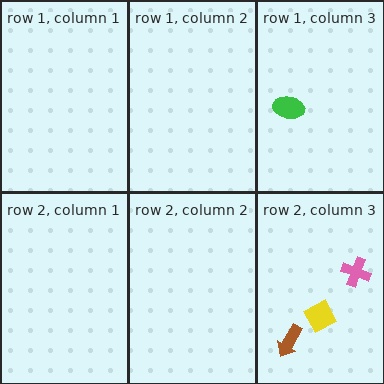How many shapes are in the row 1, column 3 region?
1.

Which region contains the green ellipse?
The row 1, column 3 region.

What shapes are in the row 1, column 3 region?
The green ellipse.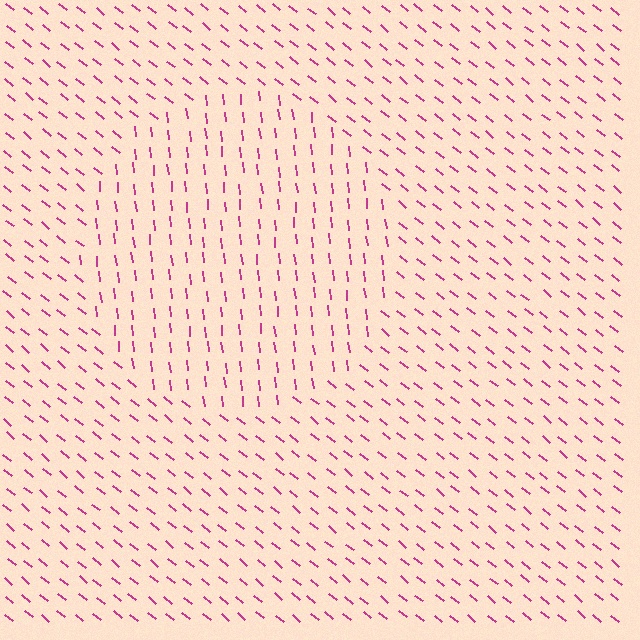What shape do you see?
I see a circle.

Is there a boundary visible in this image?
Yes, there is a texture boundary formed by a change in line orientation.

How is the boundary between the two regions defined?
The boundary is defined purely by a change in line orientation (approximately 45 degrees difference). All lines are the same color and thickness.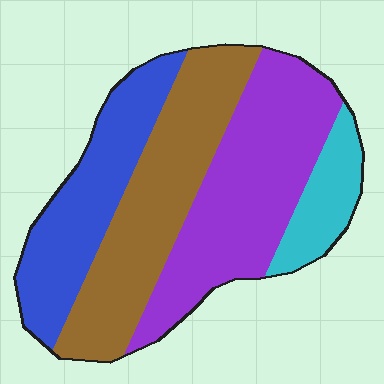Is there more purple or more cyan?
Purple.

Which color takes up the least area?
Cyan, at roughly 10%.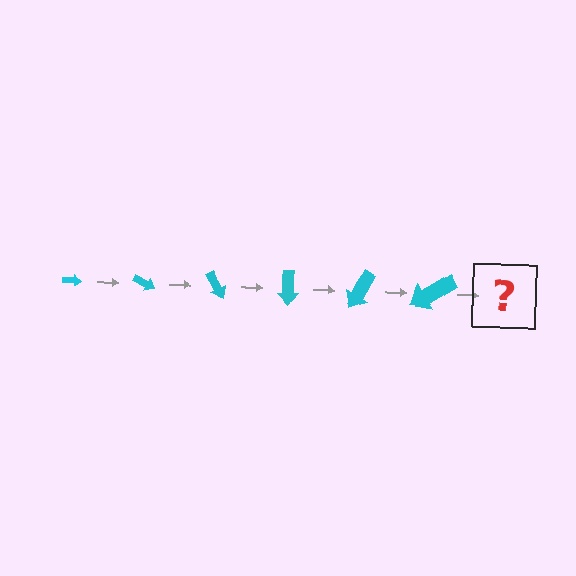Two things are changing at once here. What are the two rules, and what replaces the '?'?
The two rules are that the arrow grows larger each step and it rotates 30 degrees each step. The '?' should be an arrow, larger than the previous one and rotated 180 degrees from the start.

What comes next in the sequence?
The next element should be an arrow, larger than the previous one and rotated 180 degrees from the start.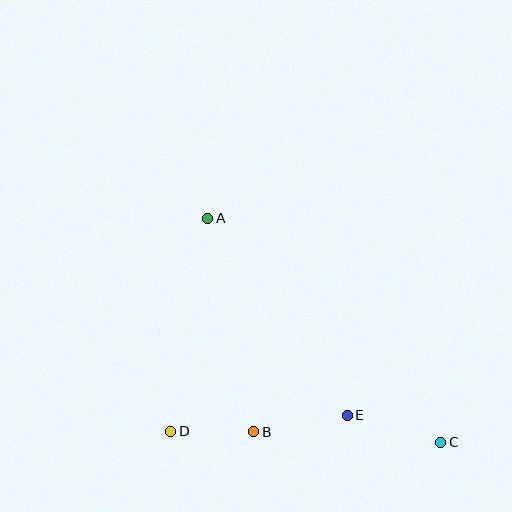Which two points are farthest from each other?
Points A and C are farthest from each other.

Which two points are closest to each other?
Points B and D are closest to each other.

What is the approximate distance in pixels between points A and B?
The distance between A and B is approximately 219 pixels.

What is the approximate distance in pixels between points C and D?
The distance between C and D is approximately 270 pixels.